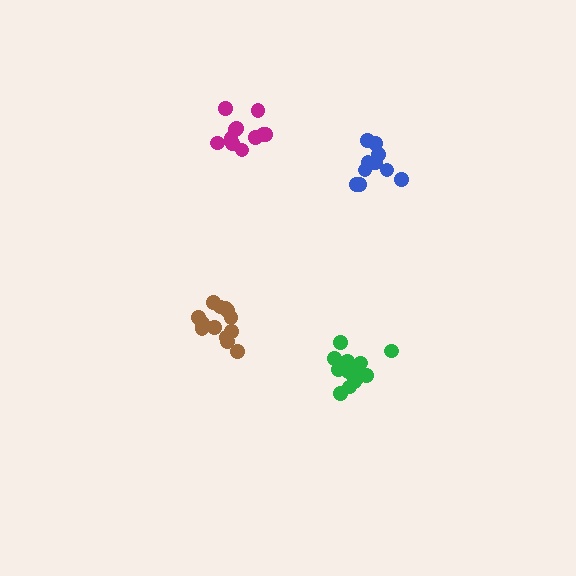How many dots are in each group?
Group 1: 14 dots, Group 2: 11 dots, Group 3: 11 dots, Group 4: 13 dots (49 total).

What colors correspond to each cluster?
The clusters are colored: green, blue, magenta, brown.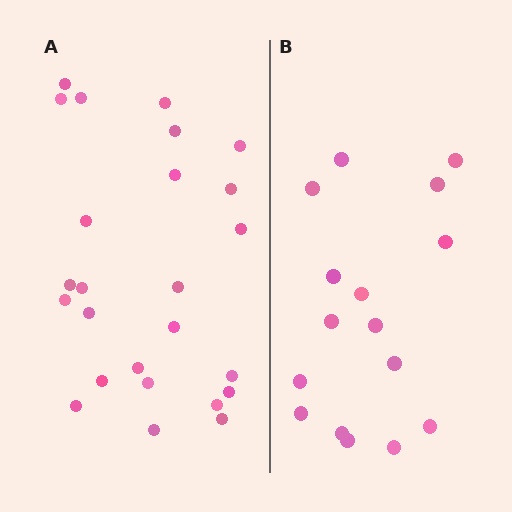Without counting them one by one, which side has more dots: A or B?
Region A (the left region) has more dots.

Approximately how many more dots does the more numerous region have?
Region A has roughly 8 or so more dots than region B.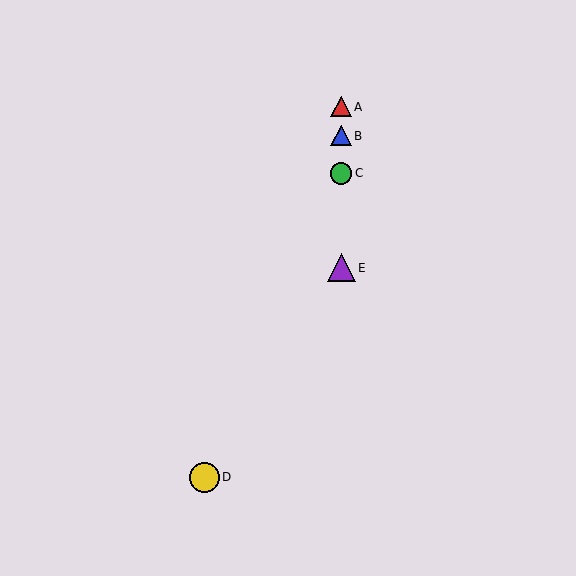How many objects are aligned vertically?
4 objects (A, B, C, E) are aligned vertically.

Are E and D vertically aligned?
No, E is at x≈341 and D is at x≈205.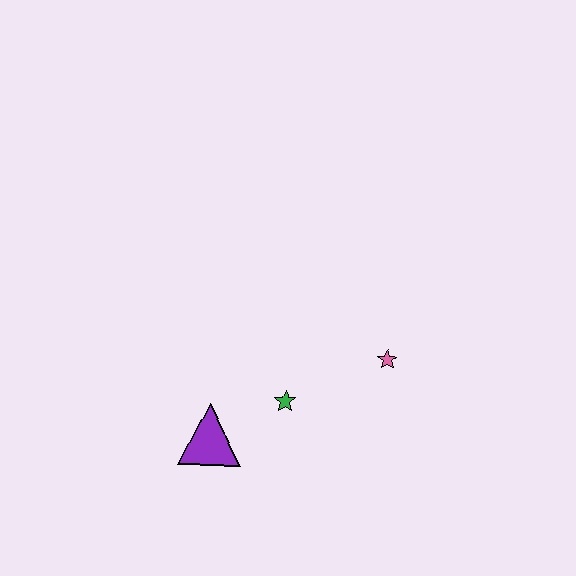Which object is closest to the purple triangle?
The green star is closest to the purple triangle.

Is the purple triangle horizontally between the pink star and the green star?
No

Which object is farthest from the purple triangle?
The pink star is farthest from the purple triangle.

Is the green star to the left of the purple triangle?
No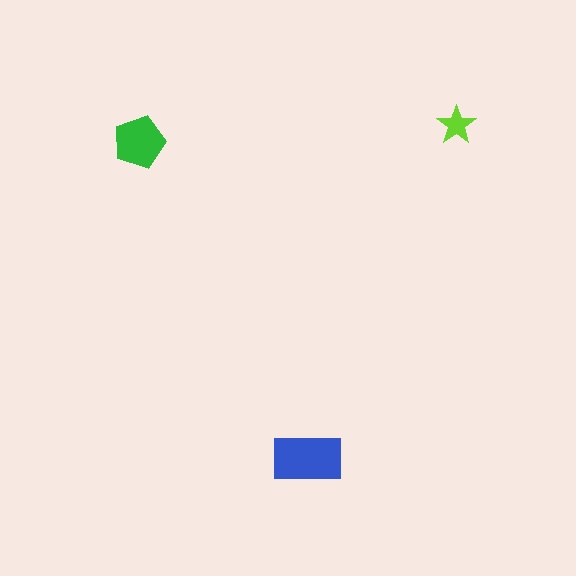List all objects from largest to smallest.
The blue rectangle, the green pentagon, the lime star.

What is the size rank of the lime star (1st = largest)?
3rd.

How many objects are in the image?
There are 3 objects in the image.